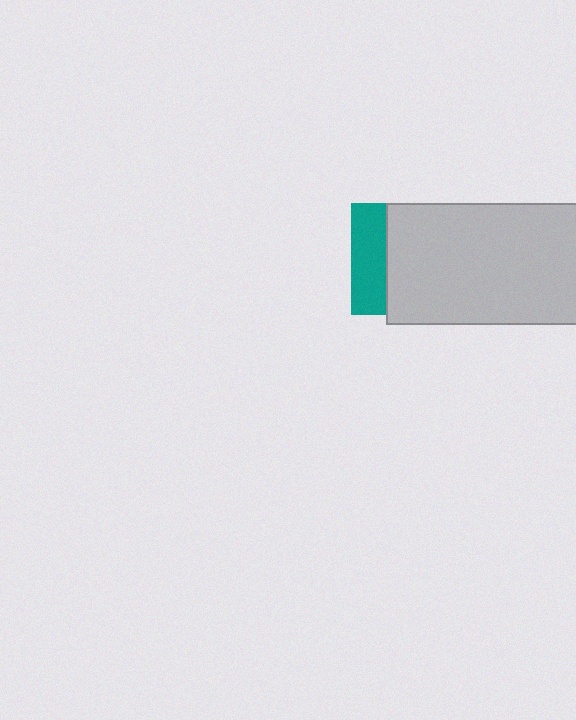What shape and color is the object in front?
The object in front is a light gray rectangle.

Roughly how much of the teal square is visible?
A small part of it is visible (roughly 30%).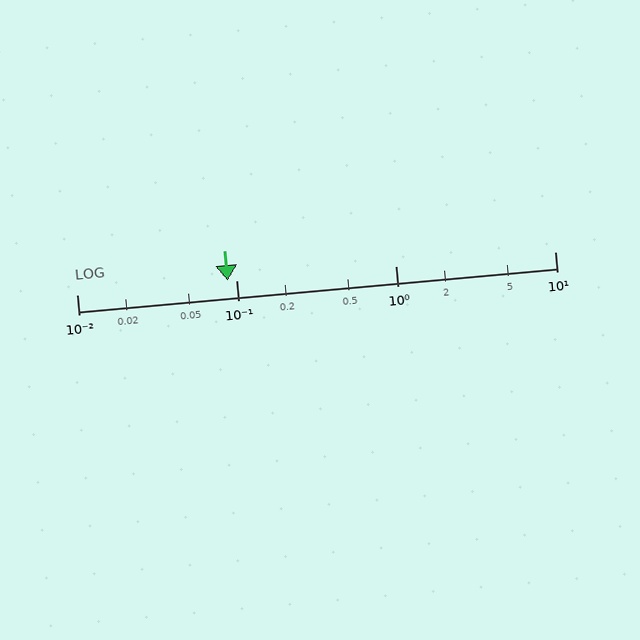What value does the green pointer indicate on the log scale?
The pointer indicates approximately 0.089.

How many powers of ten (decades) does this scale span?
The scale spans 3 decades, from 0.01 to 10.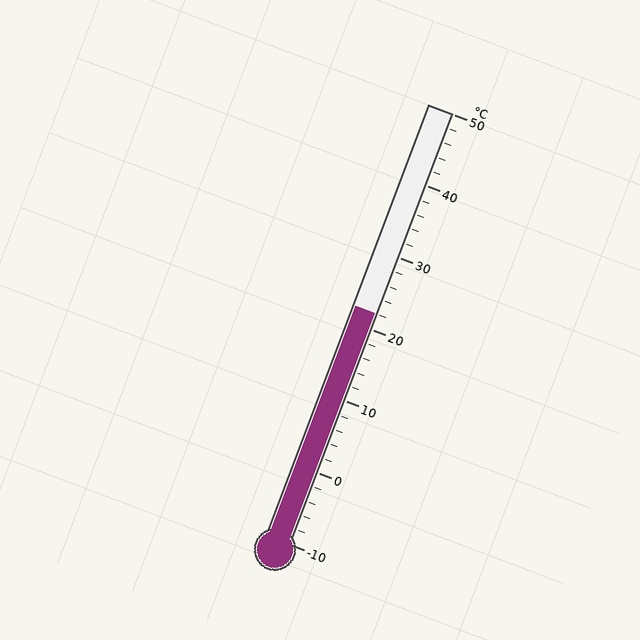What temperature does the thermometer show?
The thermometer shows approximately 22°C.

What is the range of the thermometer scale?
The thermometer scale ranges from -10°C to 50°C.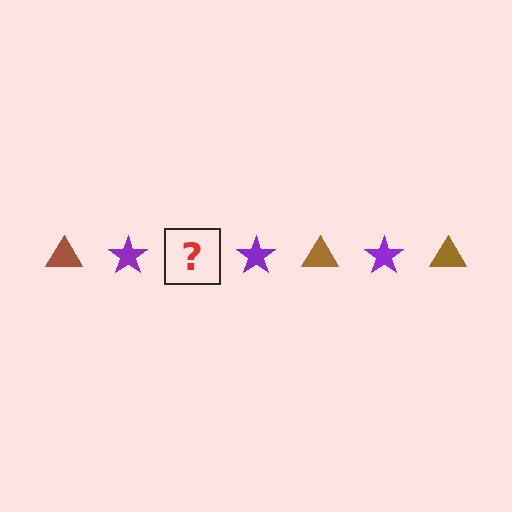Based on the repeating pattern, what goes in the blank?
The blank should be a brown triangle.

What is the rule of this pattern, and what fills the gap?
The rule is that the pattern alternates between brown triangle and purple star. The gap should be filled with a brown triangle.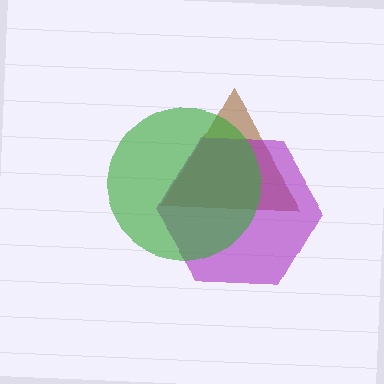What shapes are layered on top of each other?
The layered shapes are: a brown triangle, a purple hexagon, a green circle.